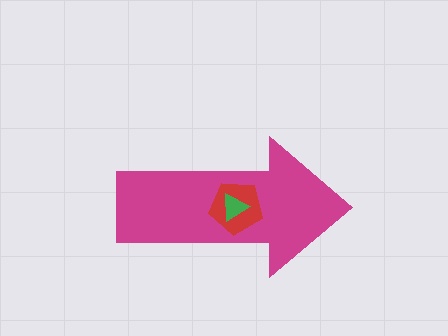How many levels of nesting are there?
3.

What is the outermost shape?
The magenta arrow.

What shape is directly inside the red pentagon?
The green triangle.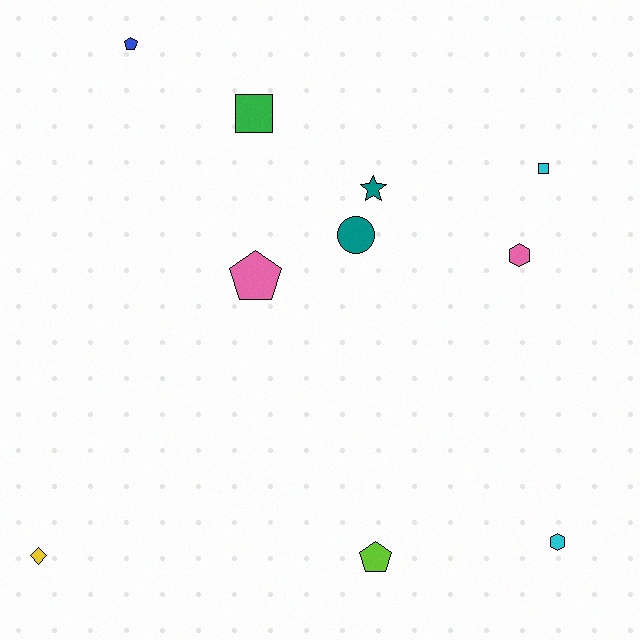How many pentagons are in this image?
There are 3 pentagons.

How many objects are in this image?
There are 10 objects.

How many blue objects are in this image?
There is 1 blue object.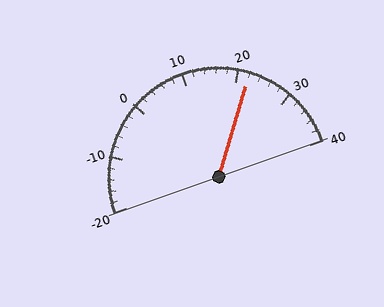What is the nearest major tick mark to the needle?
The nearest major tick mark is 20.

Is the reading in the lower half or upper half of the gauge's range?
The reading is in the upper half of the range (-20 to 40).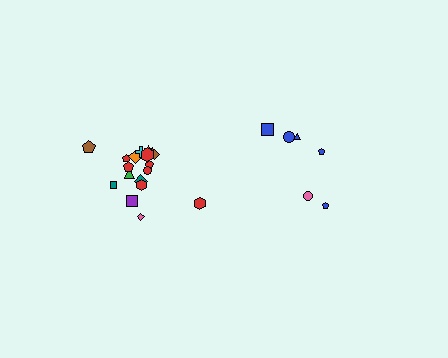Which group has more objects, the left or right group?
The left group.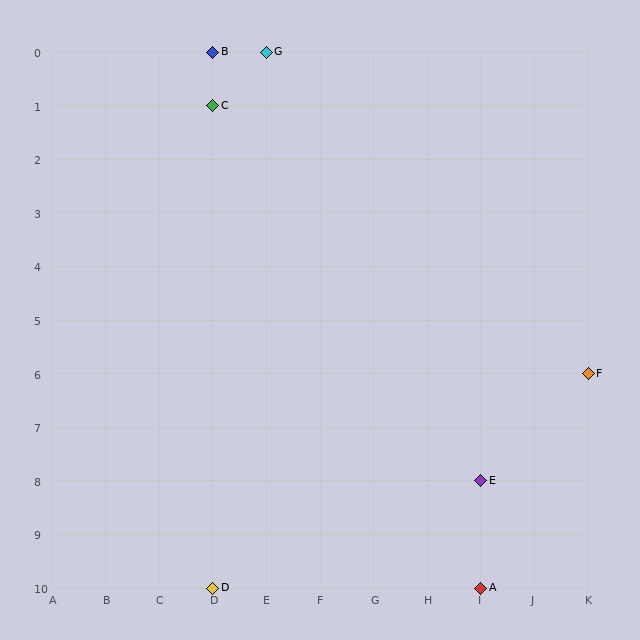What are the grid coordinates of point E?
Point E is at grid coordinates (I, 8).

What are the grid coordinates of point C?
Point C is at grid coordinates (D, 1).